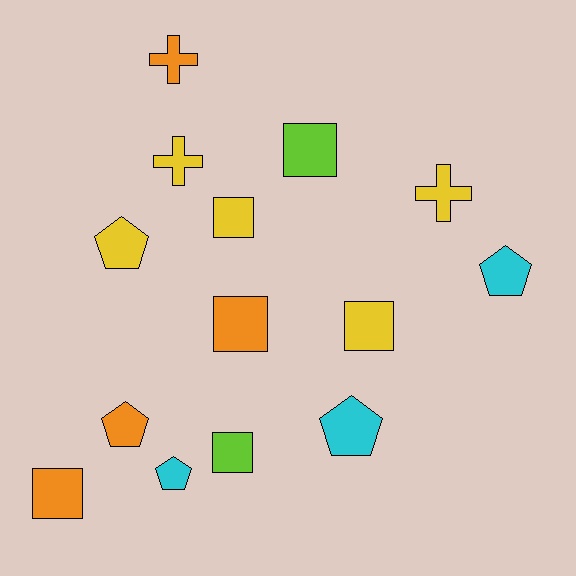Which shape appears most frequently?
Square, with 6 objects.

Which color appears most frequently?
Yellow, with 5 objects.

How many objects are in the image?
There are 14 objects.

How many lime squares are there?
There are 2 lime squares.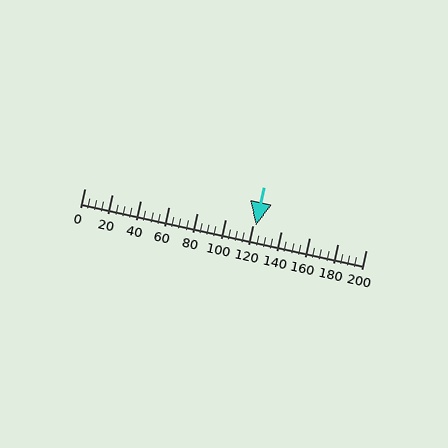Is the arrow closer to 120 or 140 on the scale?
The arrow is closer to 120.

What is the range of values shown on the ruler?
The ruler shows values from 0 to 200.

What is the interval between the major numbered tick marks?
The major tick marks are spaced 20 units apart.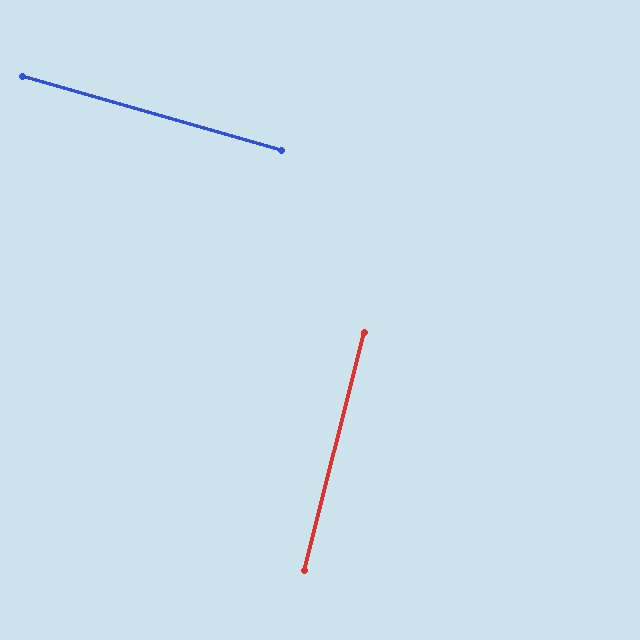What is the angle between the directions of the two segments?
Approximately 88 degrees.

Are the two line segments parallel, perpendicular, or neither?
Perpendicular — they meet at approximately 88°.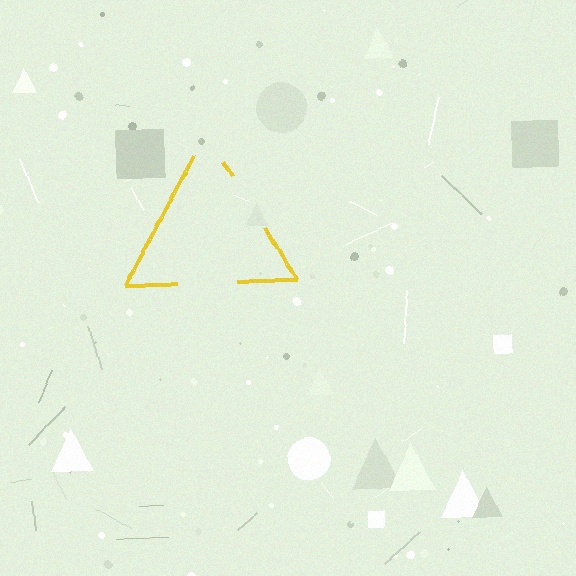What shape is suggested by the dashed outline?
The dashed outline suggests a triangle.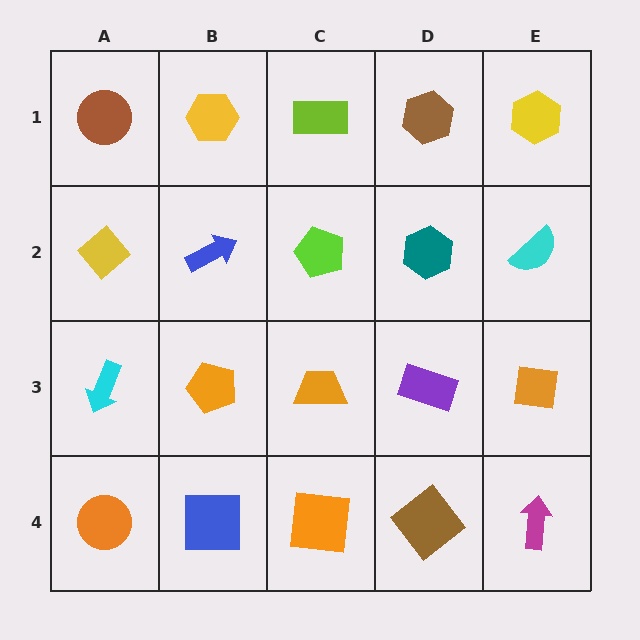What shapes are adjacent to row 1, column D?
A teal hexagon (row 2, column D), a lime rectangle (row 1, column C), a yellow hexagon (row 1, column E).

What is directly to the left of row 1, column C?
A yellow hexagon.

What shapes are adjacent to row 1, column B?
A blue arrow (row 2, column B), a brown circle (row 1, column A), a lime rectangle (row 1, column C).